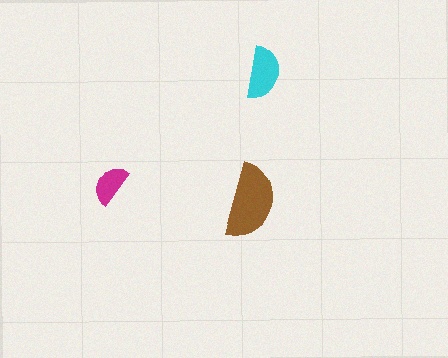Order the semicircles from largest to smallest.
the brown one, the cyan one, the magenta one.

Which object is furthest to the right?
The cyan semicircle is rightmost.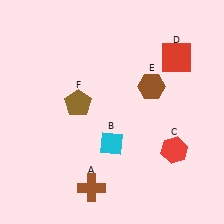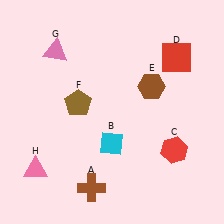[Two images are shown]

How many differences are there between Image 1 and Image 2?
There are 2 differences between the two images.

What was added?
A pink triangle (G), a pink triangle (H) were added in Image 2.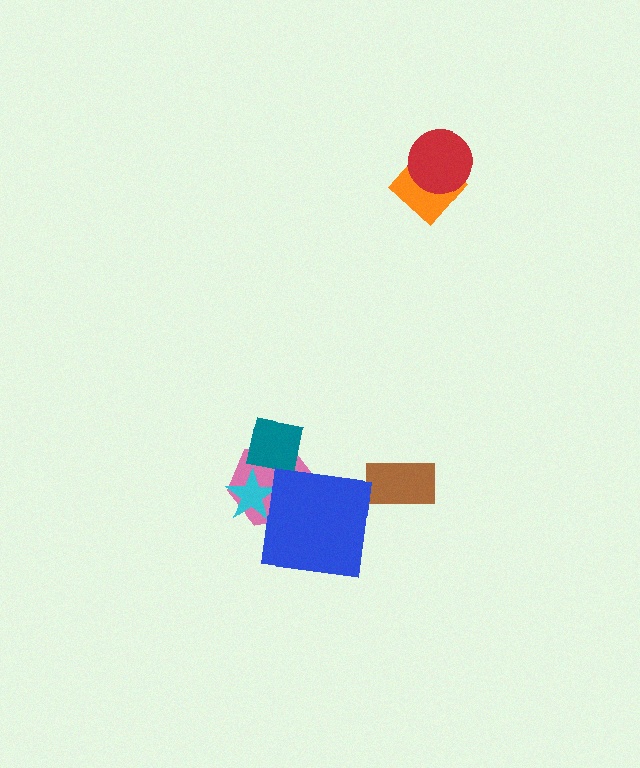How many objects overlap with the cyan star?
1 object overlaps with the cyan star.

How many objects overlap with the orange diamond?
1 object overlaps with the orange diamond.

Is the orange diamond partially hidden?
Yes, it is partially covered by another shape.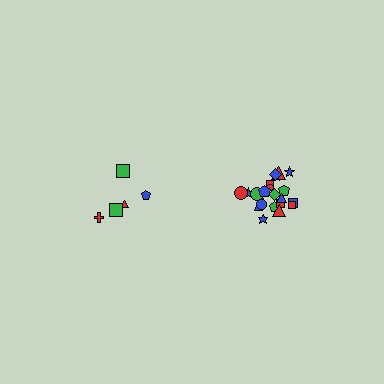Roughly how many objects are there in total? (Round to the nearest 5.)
Roughly 25 objects in total.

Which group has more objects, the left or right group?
The right group.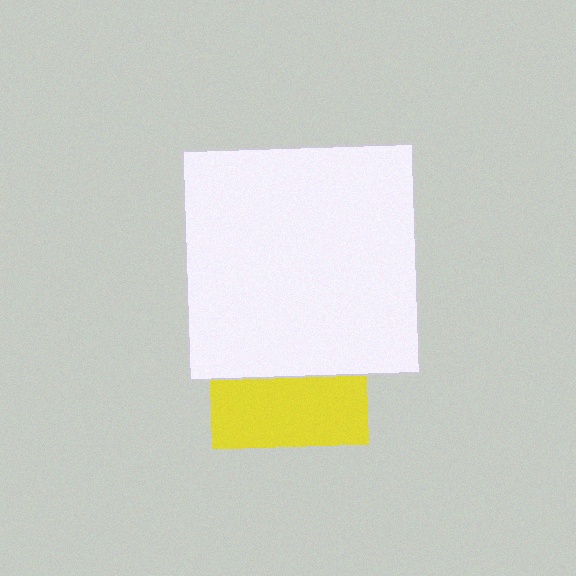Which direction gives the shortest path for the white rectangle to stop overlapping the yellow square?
Moving up gives the shortest separation.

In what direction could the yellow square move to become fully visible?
The yellow square could move down. That would shift it out from behind the white rectangle entirely.